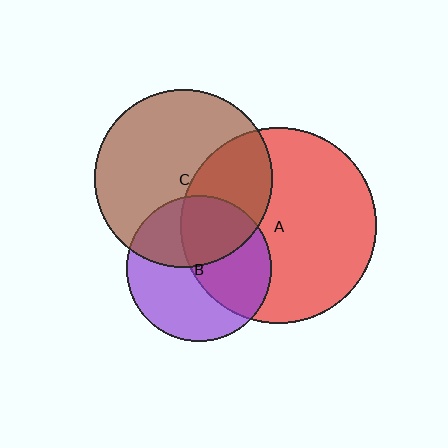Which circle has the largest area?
Circle A (red).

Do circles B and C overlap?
Yes.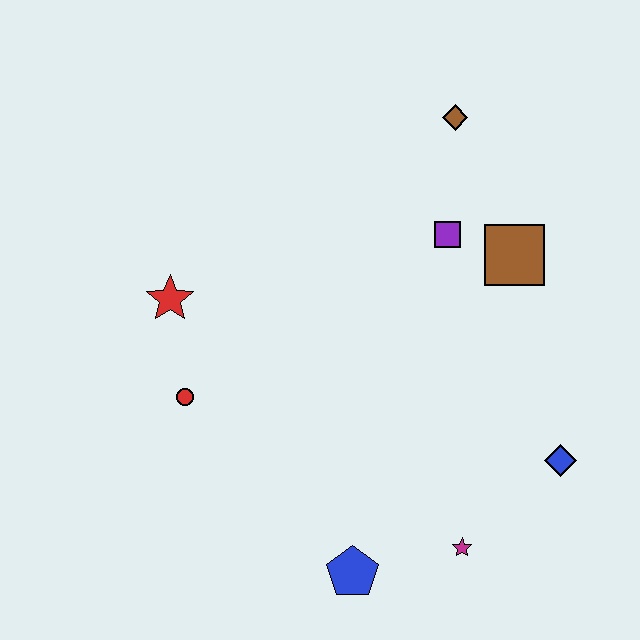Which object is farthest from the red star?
The blue diamond is farthest from the red star.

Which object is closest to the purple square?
The brown square is closest to the purple square.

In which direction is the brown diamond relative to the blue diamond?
The brown diamond is above the blue diamond.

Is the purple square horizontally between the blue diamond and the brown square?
No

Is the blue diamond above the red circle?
No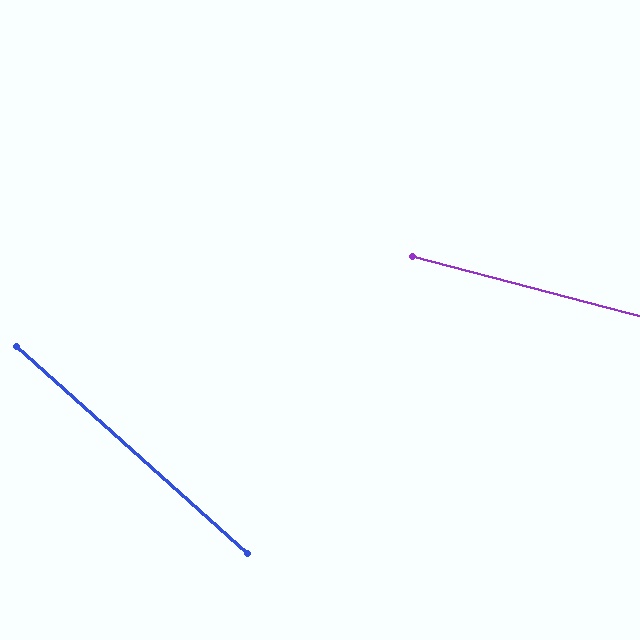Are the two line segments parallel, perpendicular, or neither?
Neither parallel nor perpendicular — they differ by about 27°.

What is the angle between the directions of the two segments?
Approximately 27 degrees.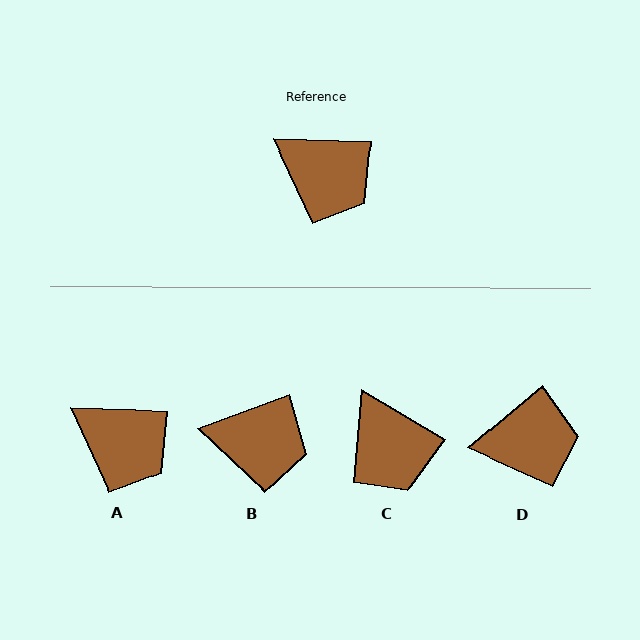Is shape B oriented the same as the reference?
No, it is off by about 21 degrees.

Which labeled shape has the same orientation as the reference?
A.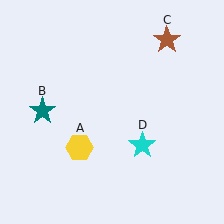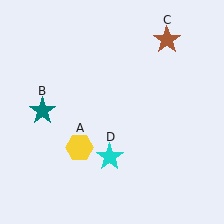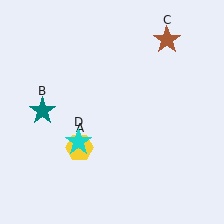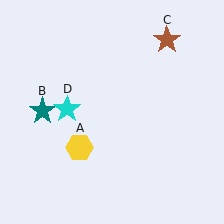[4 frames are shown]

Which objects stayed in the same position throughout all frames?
Yellow hexagon (object A) and teal star (object B) and brown star (object C) remained stationary.